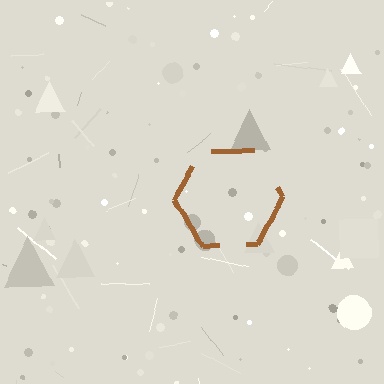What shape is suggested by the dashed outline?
The dashed outline suggests a hexagon.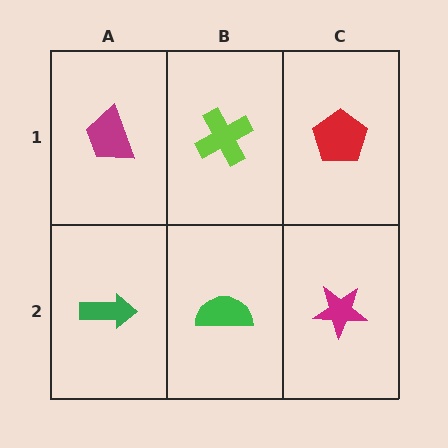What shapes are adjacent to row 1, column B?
A green semicircle (row 2, column B), a magenta trapezoid (row 1, column A), a red pentagon (row 1, column C).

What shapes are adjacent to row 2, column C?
A red pentagon (row 1, column C), a green semicircle (row 2, column B).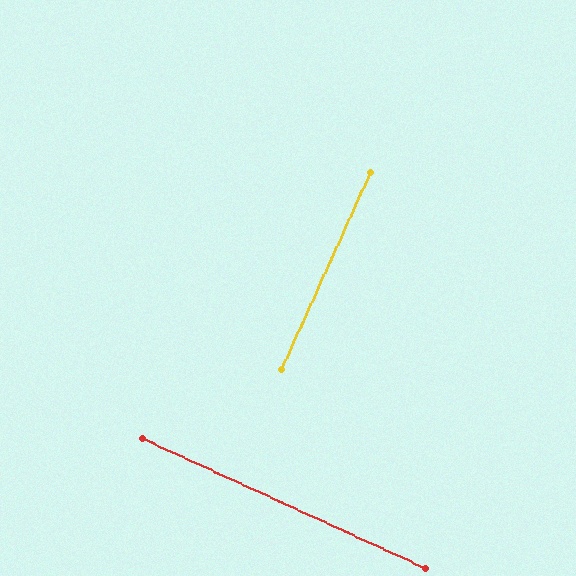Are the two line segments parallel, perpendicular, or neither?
Perpendicular — they meet at approximately 90°.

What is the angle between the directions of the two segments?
Approximately 90 degrees.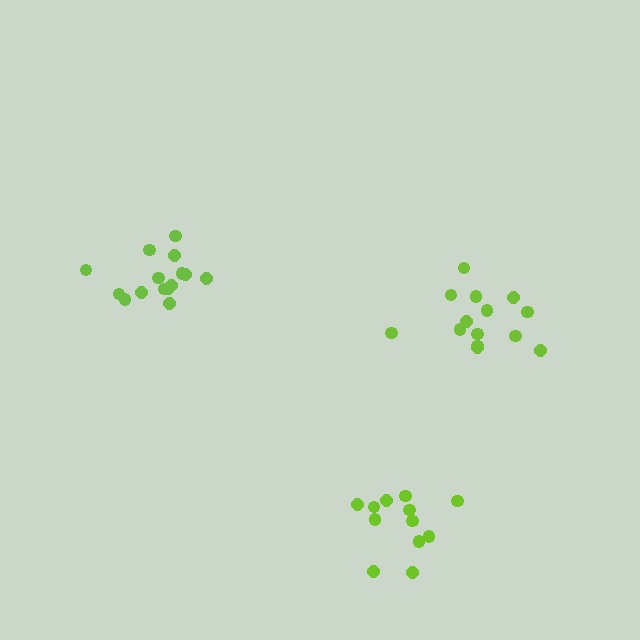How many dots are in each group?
Group 1: 14 dots, Group 2: 15 dots, Group 3: 12 dots (41 total).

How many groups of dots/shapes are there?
There are 3 groups.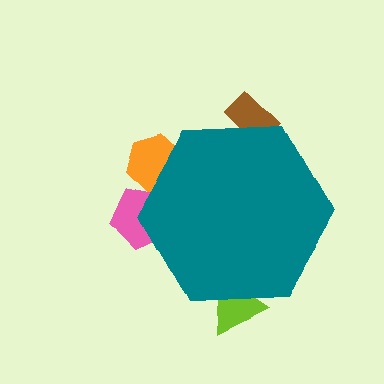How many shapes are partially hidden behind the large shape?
4 shapes are partially hidden.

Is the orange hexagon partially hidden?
Yes, the orange hexagon is partially hidden behind the teal hexagon.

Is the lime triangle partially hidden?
Yes, the lime triangle is partially hidden behind the teal hexagon.